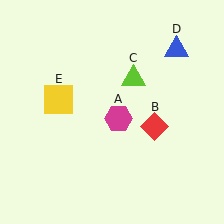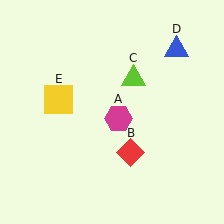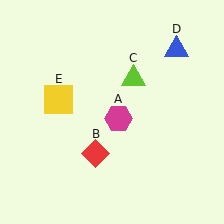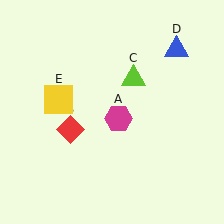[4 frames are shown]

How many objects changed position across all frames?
1 object changed position: red diamond (object B).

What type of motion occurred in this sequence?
The red diamond (object B) rotated clockwise around the center of the scene.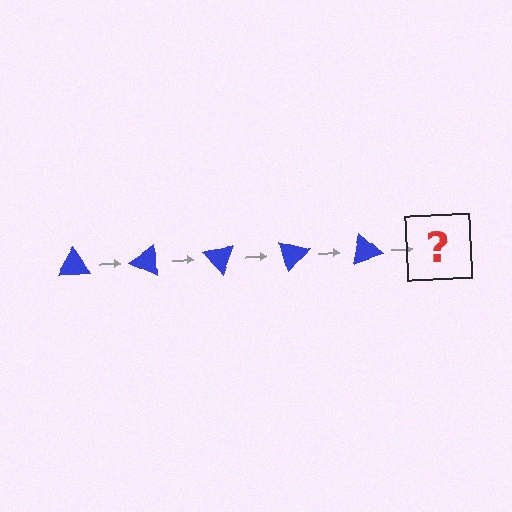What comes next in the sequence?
The next element should be a blue triangle rotated 125 degrees.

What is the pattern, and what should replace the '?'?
The pattern is that the triangle rotates 25 degrees each step. The '?' should be a blue triangle rotated 125 degrees.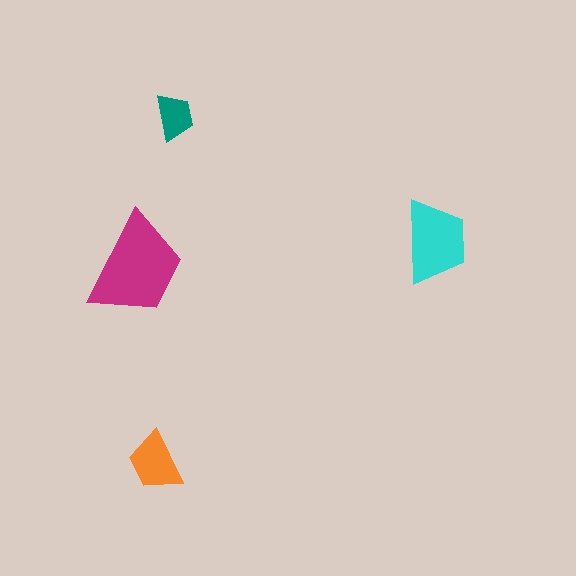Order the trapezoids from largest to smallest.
the magenta one, the cyan one, the orange one, the teal one.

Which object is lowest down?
The orange trapezoid is bottommost.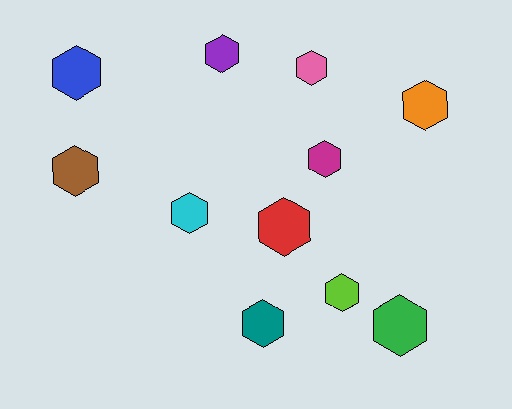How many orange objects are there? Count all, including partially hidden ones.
There is 1 orange object.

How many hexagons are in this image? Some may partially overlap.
There are 11 hexagons.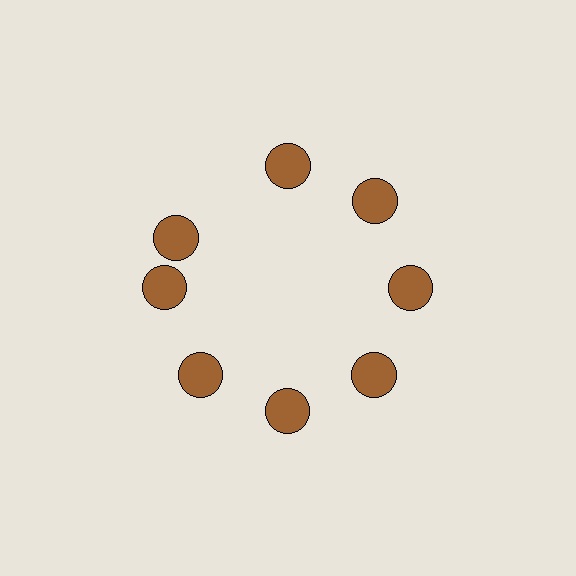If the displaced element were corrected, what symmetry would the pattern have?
It would have 8-fold rotational symmetry — the pattern would map onto itself every 45 degrees.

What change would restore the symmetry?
The symmetry would be restored by rotating it back into even spacing with its neighbors so that all 8 circles sit at equal angles and equal distance from the center.